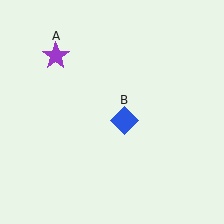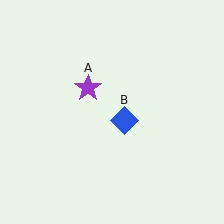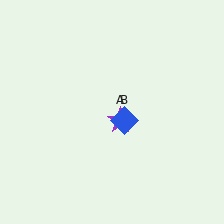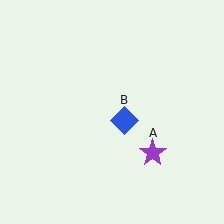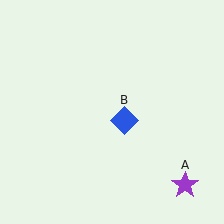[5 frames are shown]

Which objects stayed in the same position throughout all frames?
Blue diamond (object B) remained stationary.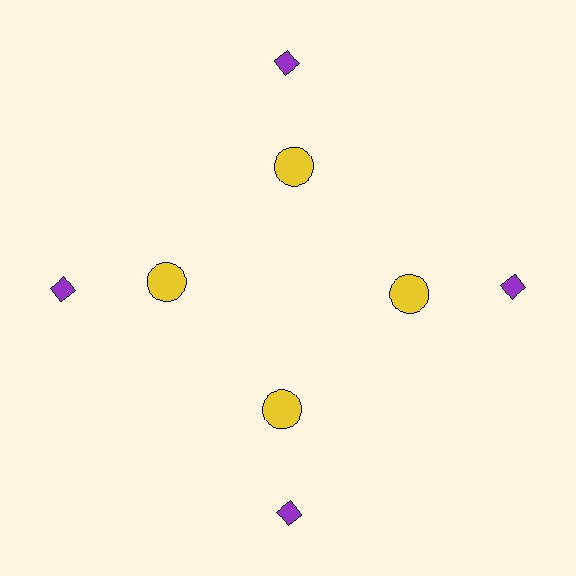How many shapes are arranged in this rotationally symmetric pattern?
There are 8 shapes, arranged in 4 groups of 2.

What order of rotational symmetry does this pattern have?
This pattern has 4-fold rotational symmetry.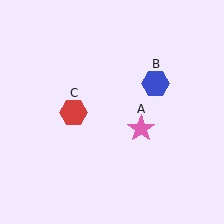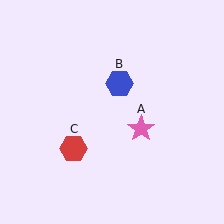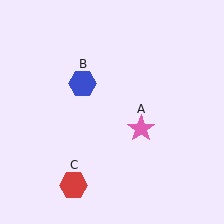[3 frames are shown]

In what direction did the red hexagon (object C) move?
The red hexagon (object C) moved down.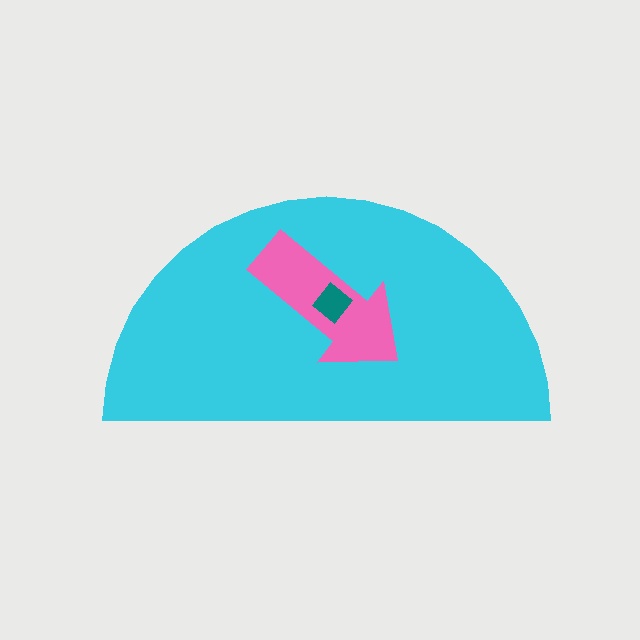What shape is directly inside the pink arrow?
The teal diamond.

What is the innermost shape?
The teal diamond.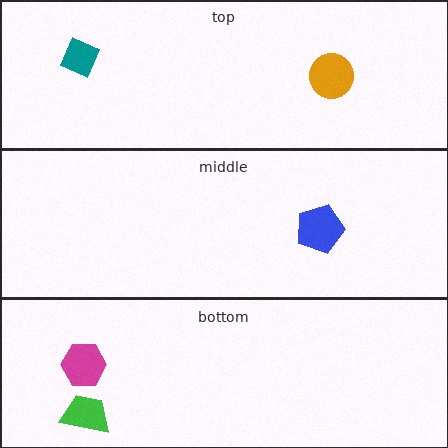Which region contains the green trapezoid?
The bottom region.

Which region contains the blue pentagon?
The middle region.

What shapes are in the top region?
The teal diamond, the orange circle.